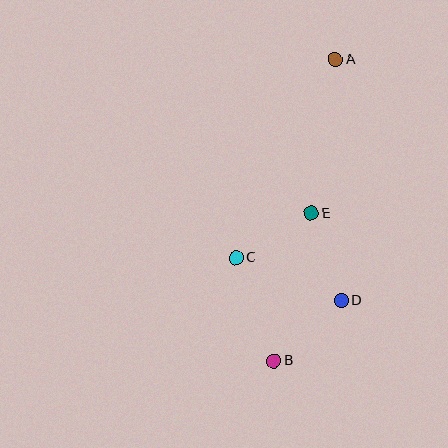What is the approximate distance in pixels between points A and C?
The distance between A and C is approximately 221 pixels.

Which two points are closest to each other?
Points C and E are closest to each other.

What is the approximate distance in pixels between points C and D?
The distance between C and D is approximately 114 pixels.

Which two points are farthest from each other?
Points A and B are farthest from each other.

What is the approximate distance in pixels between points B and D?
The distance between B and D is approximately 90 pixels.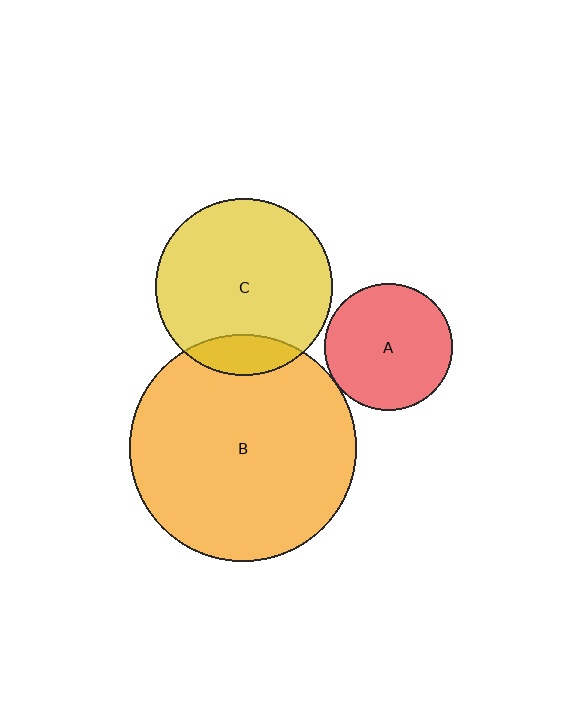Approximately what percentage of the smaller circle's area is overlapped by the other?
Approximately 15%.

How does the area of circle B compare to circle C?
Approximately 1.6 times.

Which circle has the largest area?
Circle B (orange).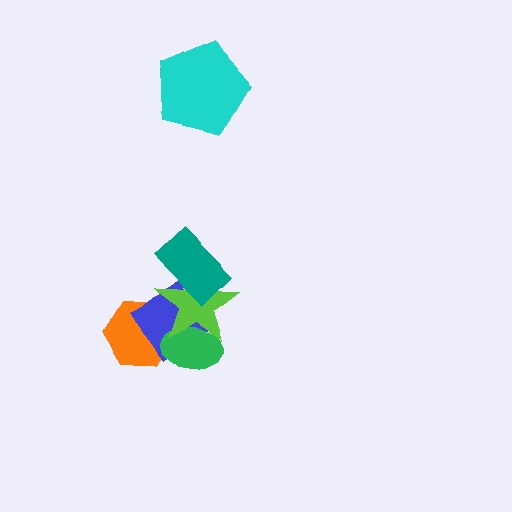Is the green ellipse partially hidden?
Yes, it is partially covered by another shape.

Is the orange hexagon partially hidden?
Yes, it is partially covered by another shape.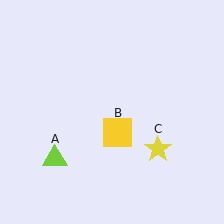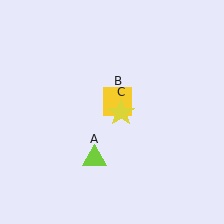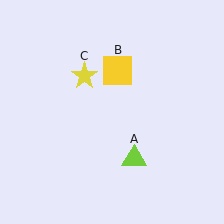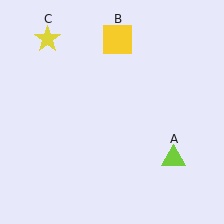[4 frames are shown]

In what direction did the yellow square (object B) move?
The yellow square (object B) moved up.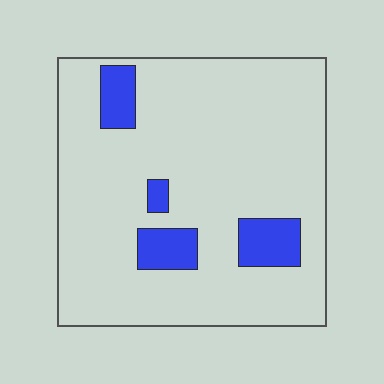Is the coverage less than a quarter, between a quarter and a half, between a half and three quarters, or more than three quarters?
Less than a quarter.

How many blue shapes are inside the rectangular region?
4.